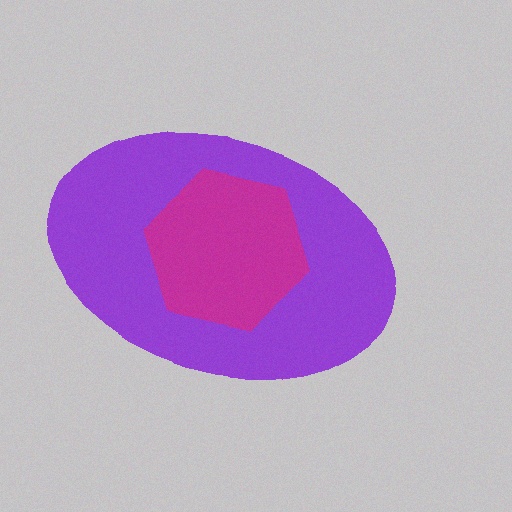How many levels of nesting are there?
2.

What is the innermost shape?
The magenta hexagon.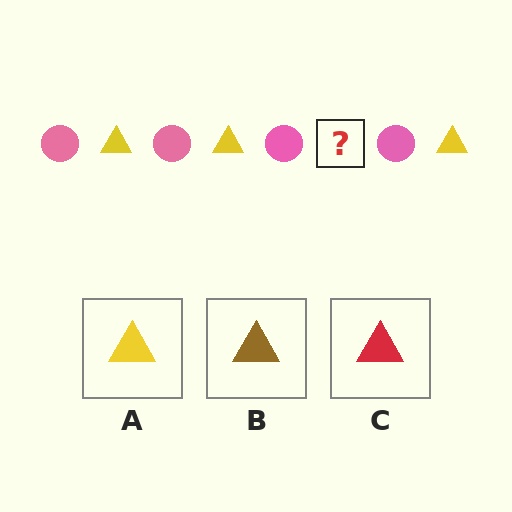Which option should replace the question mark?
Option A.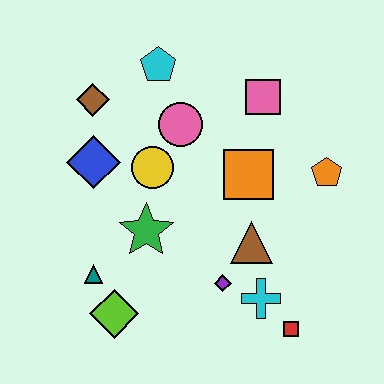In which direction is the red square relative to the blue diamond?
The red square is to the right of the blue diamond.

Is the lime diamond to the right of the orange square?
No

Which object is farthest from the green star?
The orange pentagon is farthest from the green star.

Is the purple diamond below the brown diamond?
Yes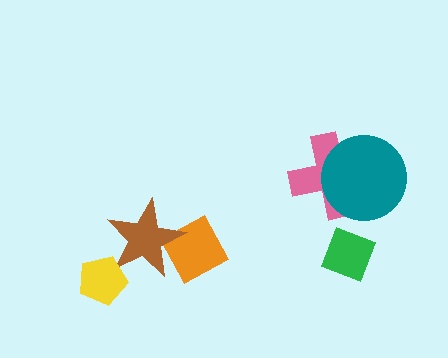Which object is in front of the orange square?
The brown star is in front of the orange square.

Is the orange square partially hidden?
Yes, it is partially covered by another shape.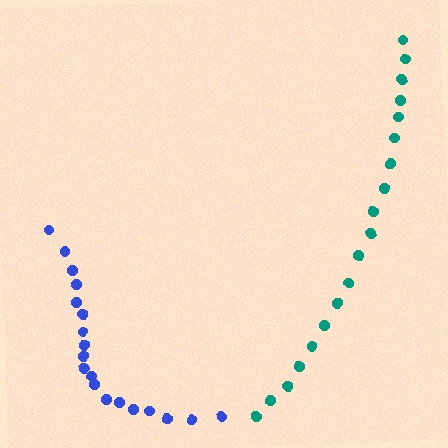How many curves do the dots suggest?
There are 2 distinct paths.